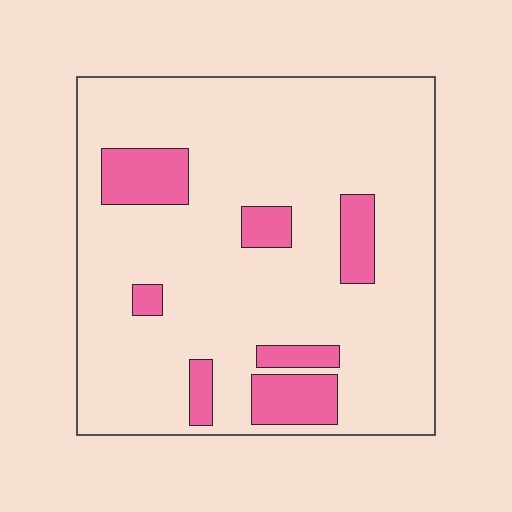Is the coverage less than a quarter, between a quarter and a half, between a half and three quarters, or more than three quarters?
Less than a quarter.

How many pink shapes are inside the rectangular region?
7.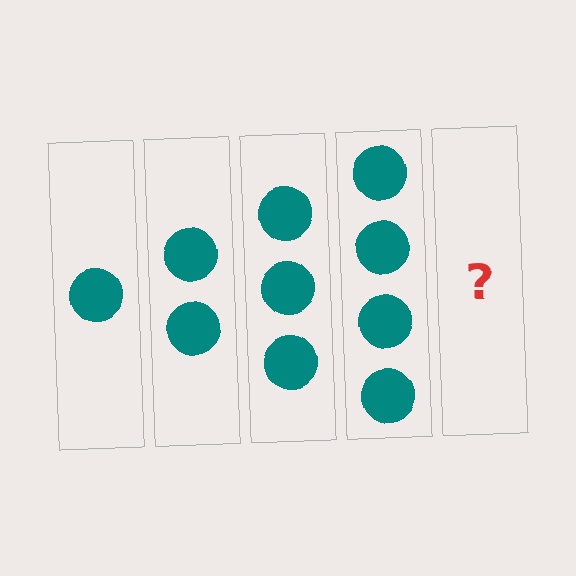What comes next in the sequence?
The next element should be 5 circles.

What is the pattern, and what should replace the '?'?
The pattern is that each step adds one more circle. The '?' should be 5 circles.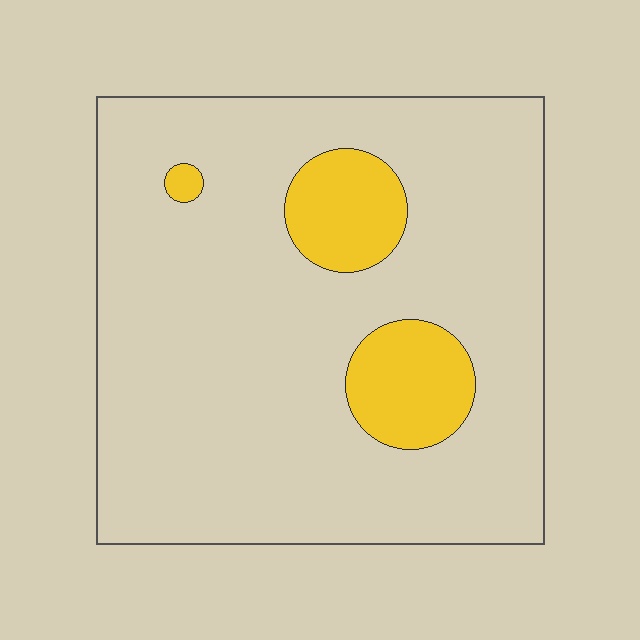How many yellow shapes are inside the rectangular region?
3.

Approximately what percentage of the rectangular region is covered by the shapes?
Approximately 15%.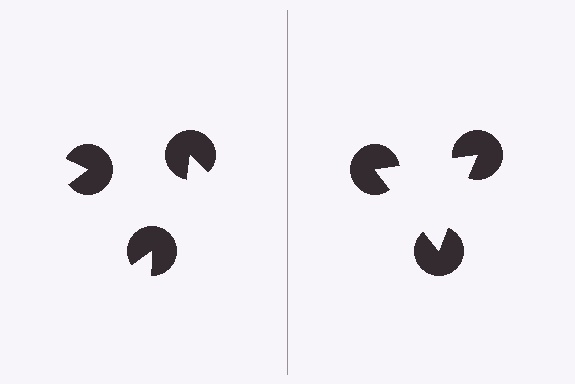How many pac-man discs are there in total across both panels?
6 — 3 on each side.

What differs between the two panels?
The pac-man discs are positioned identically on both sides; only the wedge orientations differ. On the right they align to a triangle; on the left they are misaligned.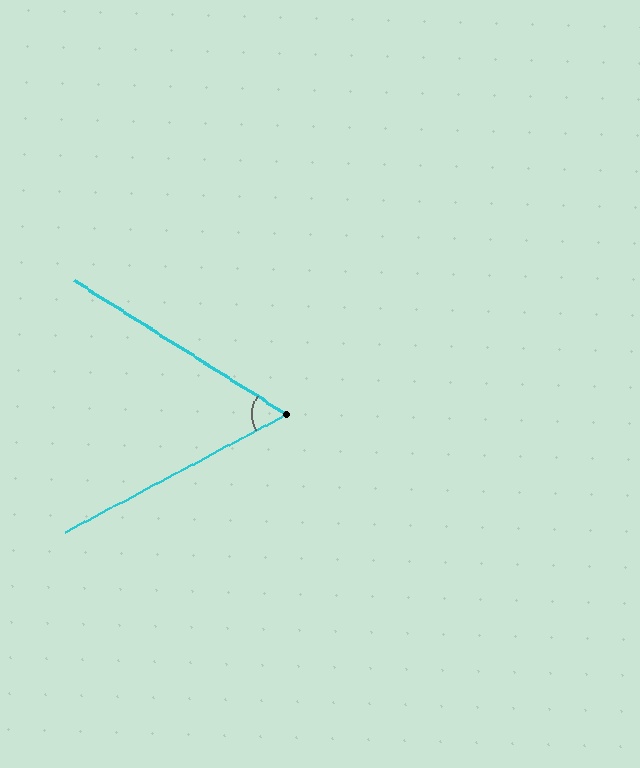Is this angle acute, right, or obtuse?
It is acute.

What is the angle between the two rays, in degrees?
Approximately 60 degrees.